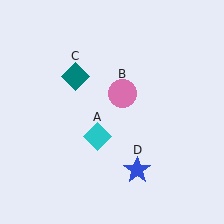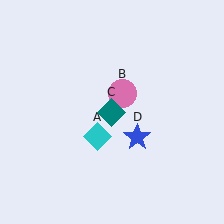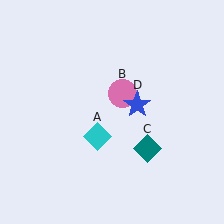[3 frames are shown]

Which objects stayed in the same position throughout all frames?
Cyan diamond (object A) and pink circle (object B) remained stationary.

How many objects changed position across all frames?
2 objects changed position: teal diamond (object C), blue star (object D).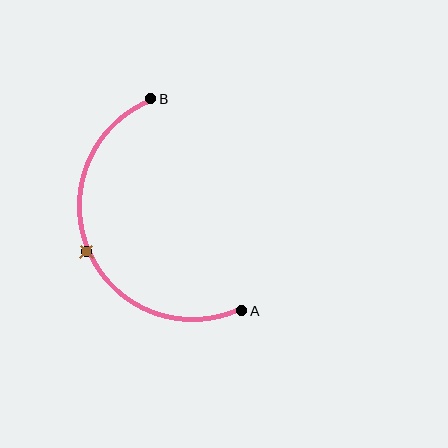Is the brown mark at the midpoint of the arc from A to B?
Yes. The brown mark lies on the arc at equal arc-length from both A and B — it is the arc midpoint.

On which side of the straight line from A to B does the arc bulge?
The arc bulges to the left of the straight line connecting A and B.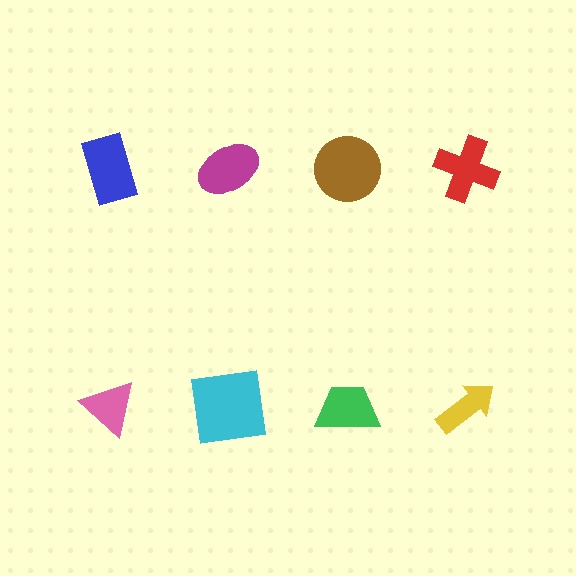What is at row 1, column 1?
A blue rectangle.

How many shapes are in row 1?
4 shapes.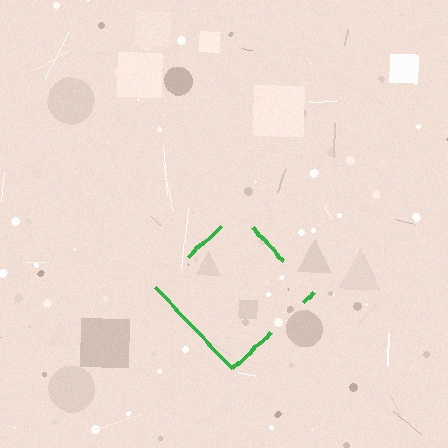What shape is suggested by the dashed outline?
The dashed outline suggests a diamond.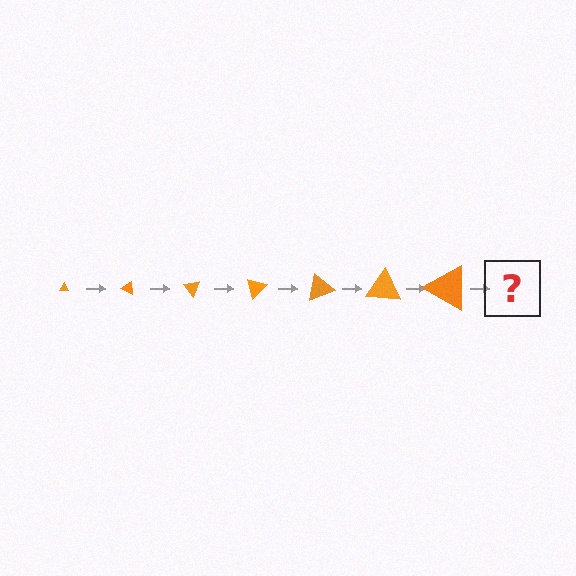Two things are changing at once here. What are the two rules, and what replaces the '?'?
The two rules are that the triangle grows larger each step and it rotates 25 degrees each step. The '?' should be a triangle, larger than the previous one and rotated 175 degrees from the start.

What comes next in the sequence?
The next element should be a triangle, larger than the previous one and rotated 175 degrees from the start.